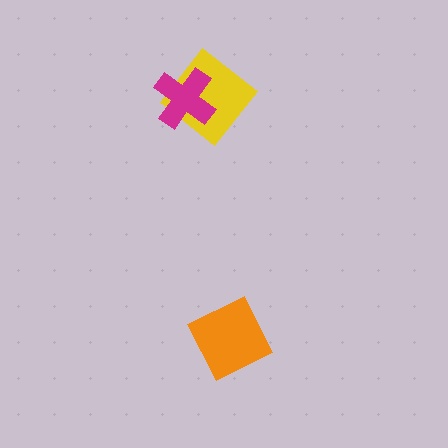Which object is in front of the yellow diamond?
The magenta cross is in front of the yellow diamond.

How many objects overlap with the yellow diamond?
1 object overlaps with the yellow diamond.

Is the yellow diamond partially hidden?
Yes, it is partially covered by another shape.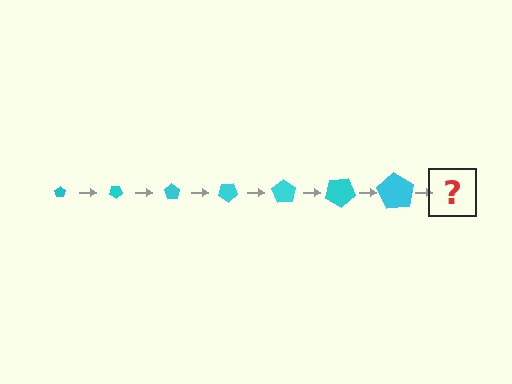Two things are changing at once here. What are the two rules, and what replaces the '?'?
The two rules are that the pentagon grows larger each step and it rotates 35 degrees each step. The '?' should be a pentagon, larger than the previous one and rotated 245 degrees from the start.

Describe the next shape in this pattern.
It should be a pentagon, larger than the previous one and rotated 245 degrees from the start.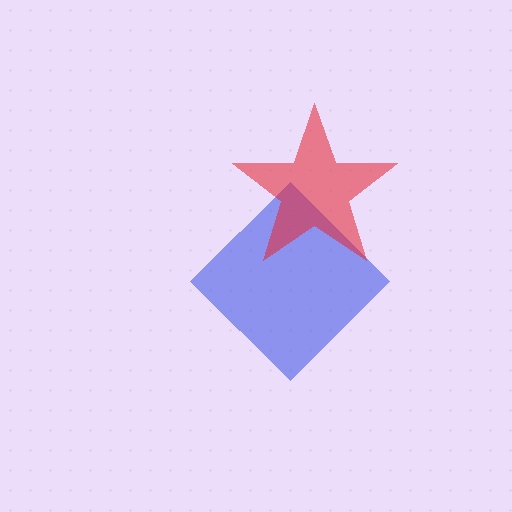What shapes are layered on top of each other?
The layered shapes are: a blue diamond, a red star.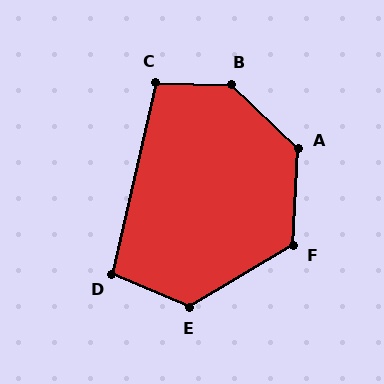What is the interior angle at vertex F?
Approximately 123 degrees (obtuse).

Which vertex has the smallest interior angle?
D, at approximately 100 degrees.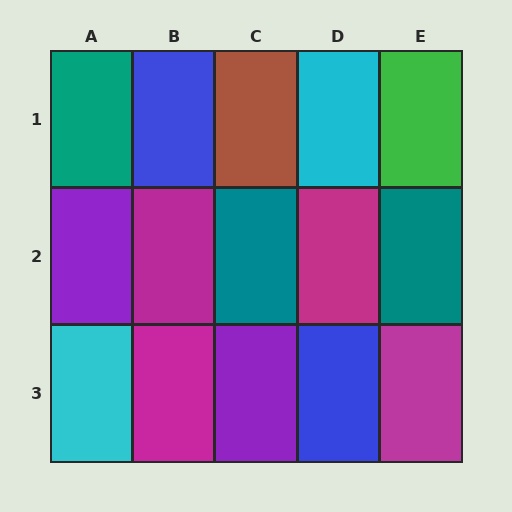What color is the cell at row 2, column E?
Teal.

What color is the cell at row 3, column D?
Blue.